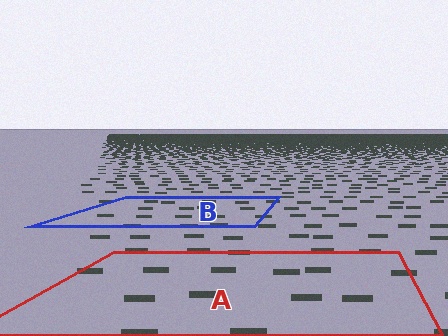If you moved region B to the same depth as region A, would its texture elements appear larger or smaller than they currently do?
They would appear larger. At a closer depth, the same texture elements are projected at a bigger on-screen size.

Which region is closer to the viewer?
Region A is closer. The texture elements there are larger and more spread out.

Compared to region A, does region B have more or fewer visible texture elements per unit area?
Region B has more texture elements per unit area — they are packed more densely because it is farther away.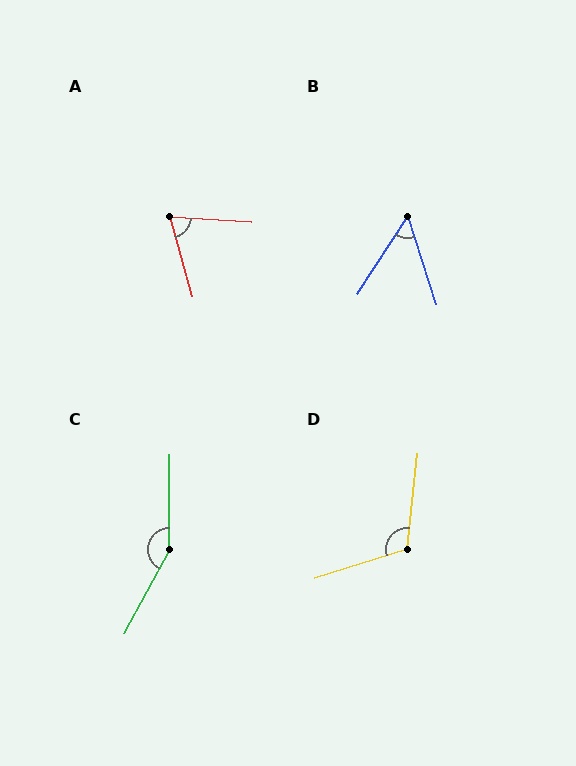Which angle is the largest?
C, at approximately 152 degrees.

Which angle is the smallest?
B, at approximately 51 degrees.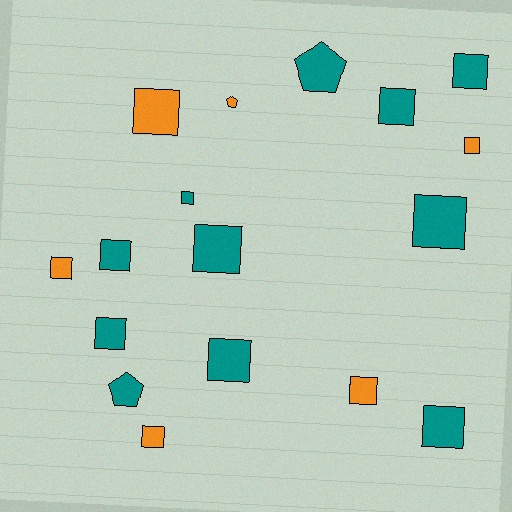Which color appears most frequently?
Teal, with 11 objects.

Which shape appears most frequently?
Square, with 14 objects.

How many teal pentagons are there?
There are 2 teal pentagons.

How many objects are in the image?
There are 17 objects.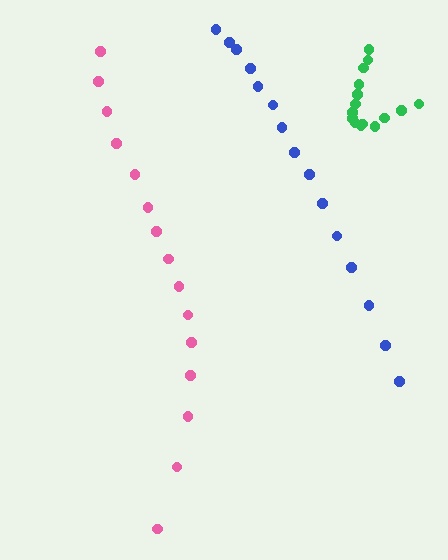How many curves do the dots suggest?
There are 3 distinct paths.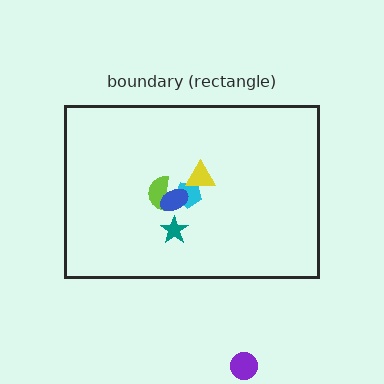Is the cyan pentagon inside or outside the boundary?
Inside.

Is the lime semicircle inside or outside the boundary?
Inside.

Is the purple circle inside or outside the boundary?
Outside.